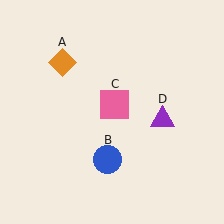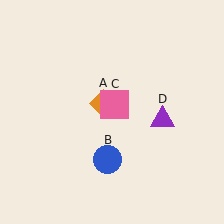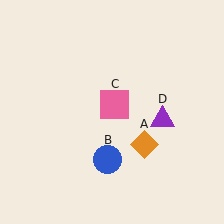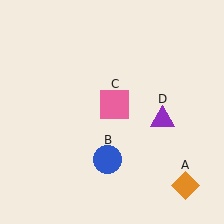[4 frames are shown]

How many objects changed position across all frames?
1 object changed position: orange diamond (object A).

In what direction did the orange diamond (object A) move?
The orange diamond (object A) moved down and to the right.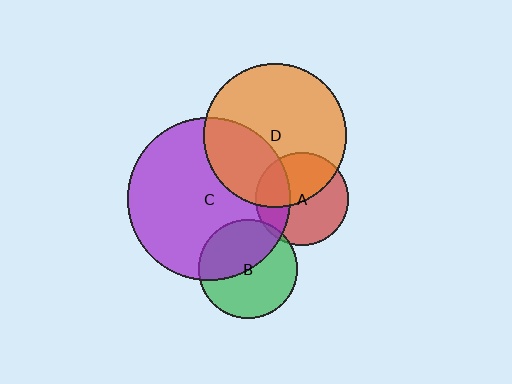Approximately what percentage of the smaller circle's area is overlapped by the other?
Approximately 45%.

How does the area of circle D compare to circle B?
Approximately 2.1 times.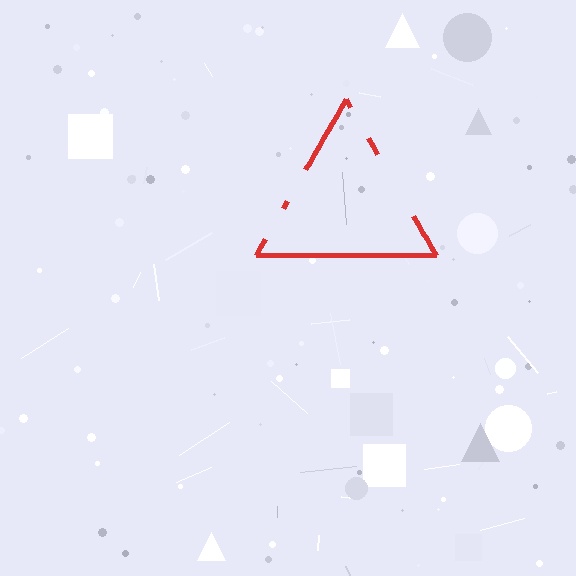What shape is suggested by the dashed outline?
The dashed outline suggests a triangle.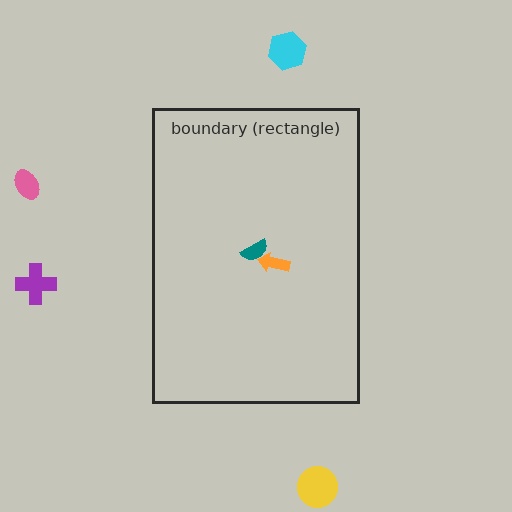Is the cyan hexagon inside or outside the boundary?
Outside.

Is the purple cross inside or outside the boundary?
Outside.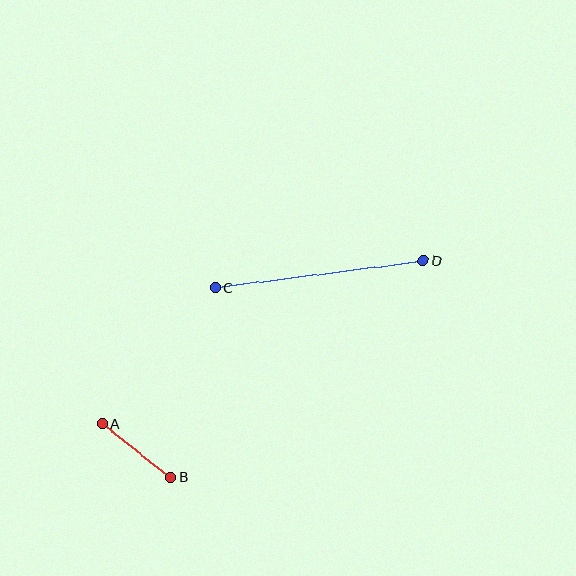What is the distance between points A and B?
The distance is approximately 87 pixels.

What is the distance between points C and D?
The distance is approximately 210 pixels.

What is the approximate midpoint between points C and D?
The midpoint is at approximately (319, 274) pixels.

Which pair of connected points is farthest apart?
Points C and D are farthest apart.